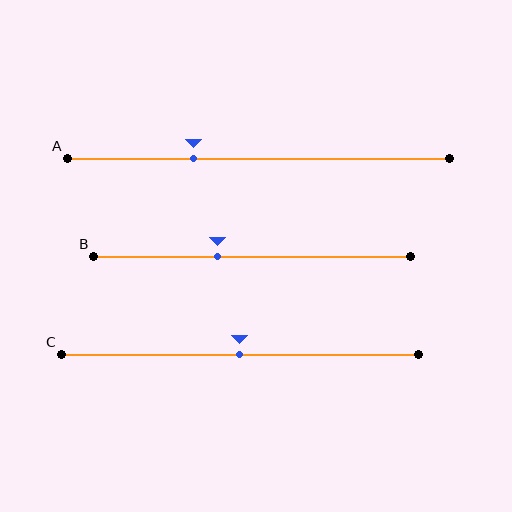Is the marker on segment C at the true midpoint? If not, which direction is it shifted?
Yes, the marker on segment C is at the true midpoint.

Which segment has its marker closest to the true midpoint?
Segment C has its marker closest to the true midpoint.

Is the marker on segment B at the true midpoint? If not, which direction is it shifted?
No, the marker on segment B is shifted to the left by about 11% of the segment length.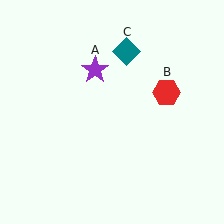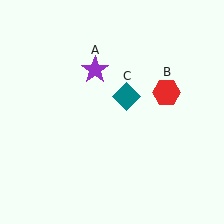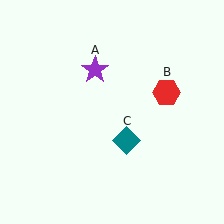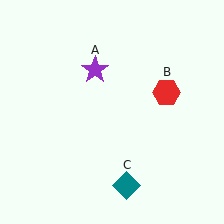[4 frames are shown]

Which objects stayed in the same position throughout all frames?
Purple star (object A) and red hexagon (object B) remained stationary.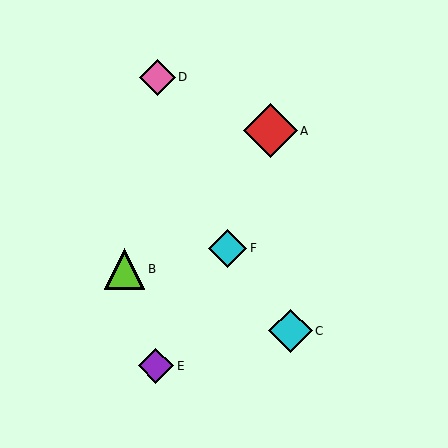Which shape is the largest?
The red diamond (labeled A) is the largest.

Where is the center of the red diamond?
The center of the red diamond is at (270, 131).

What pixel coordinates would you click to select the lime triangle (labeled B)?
Click at (124, 269) to select the lime triangle B.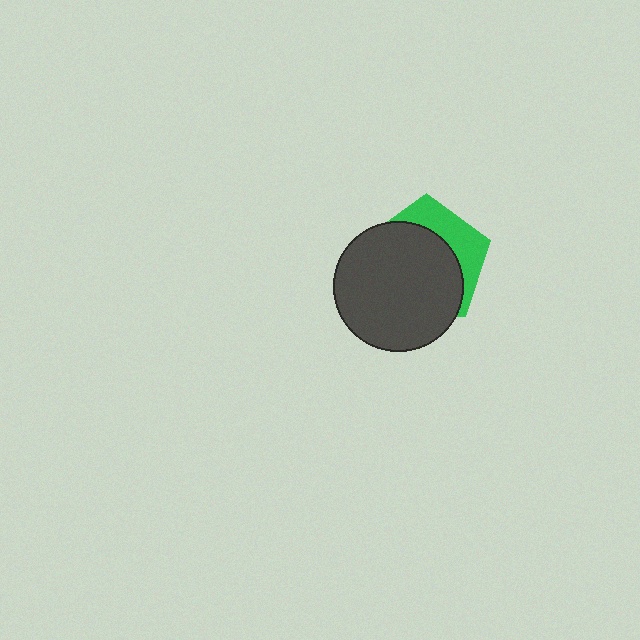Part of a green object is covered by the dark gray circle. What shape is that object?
It is a pentagon.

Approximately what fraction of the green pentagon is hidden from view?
Roughly 69% of the green pentagon is hidden behind the dark gray circle.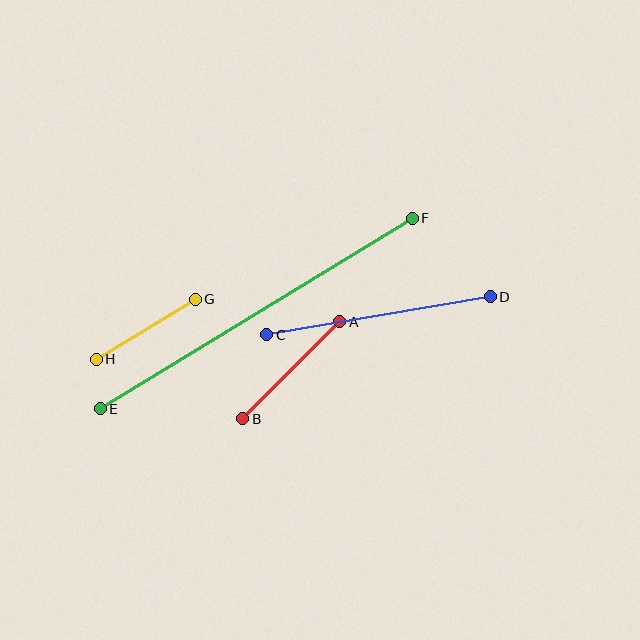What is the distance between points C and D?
The distance is approximately 227 pixels.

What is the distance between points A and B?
The distance is approximately 137 pixels.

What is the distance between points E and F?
The distance is approximately 366 pixels.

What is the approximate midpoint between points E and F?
The midpoint is at approximately (256, 313) pixels.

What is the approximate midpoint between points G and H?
The midpoint is at approximately (146, 329) pixels.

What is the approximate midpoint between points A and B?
The midpoint is at approximately (291, 370) pixels.